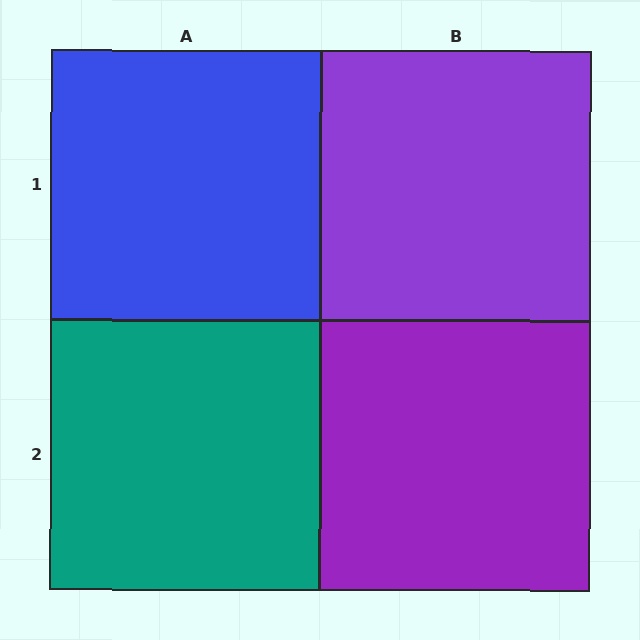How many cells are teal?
1 cell is teal.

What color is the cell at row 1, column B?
Purple.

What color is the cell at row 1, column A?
Blue.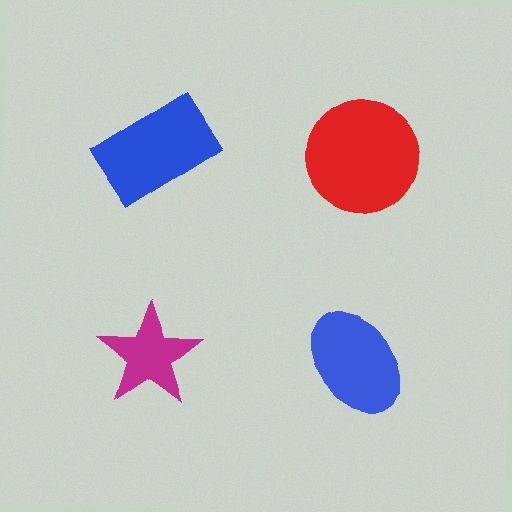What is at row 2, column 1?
A magenta star.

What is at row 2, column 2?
A blue ellipse.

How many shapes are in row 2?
2 shapes.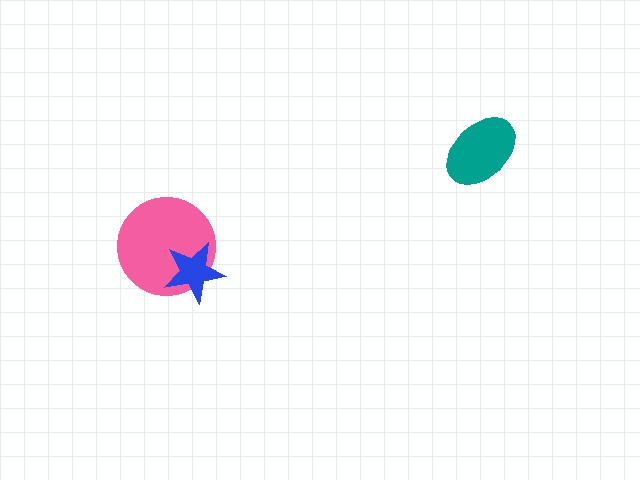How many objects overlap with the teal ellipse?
0 objects overlap with the teal ellipse.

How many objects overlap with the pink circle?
1 object overlaps with the pink circle.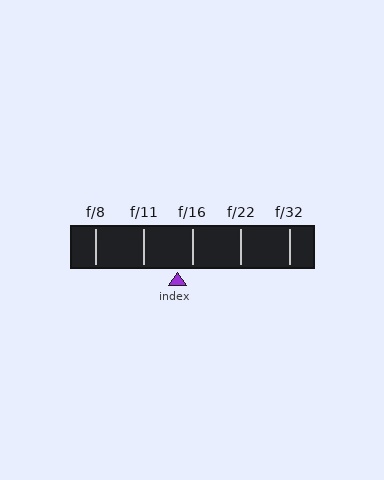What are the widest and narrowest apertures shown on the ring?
The widest aperture shown is f/8 and the narrowest is f/32.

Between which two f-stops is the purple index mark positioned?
The index mark is between f/11 and f/16.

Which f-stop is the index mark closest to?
The index mark is closest to f/16.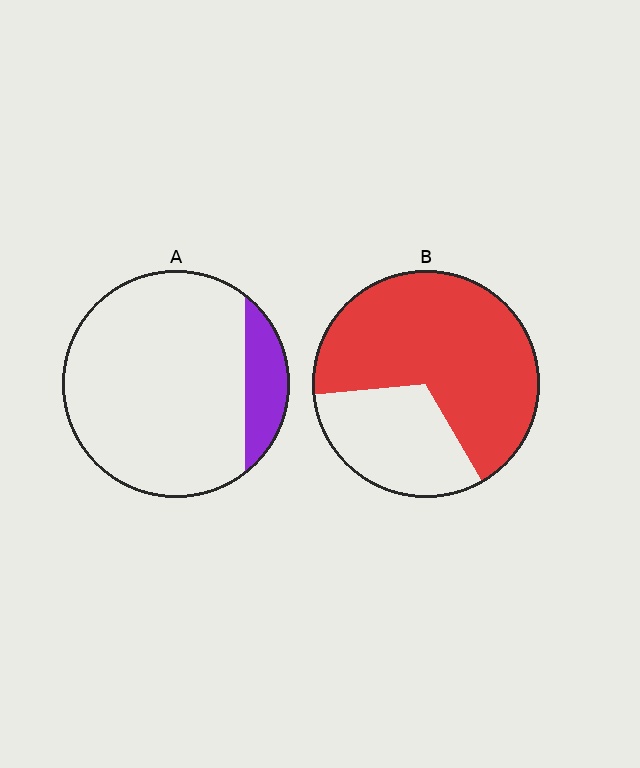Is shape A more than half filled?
No.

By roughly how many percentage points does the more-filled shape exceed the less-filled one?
By roughly 55 percentage points (B over A).